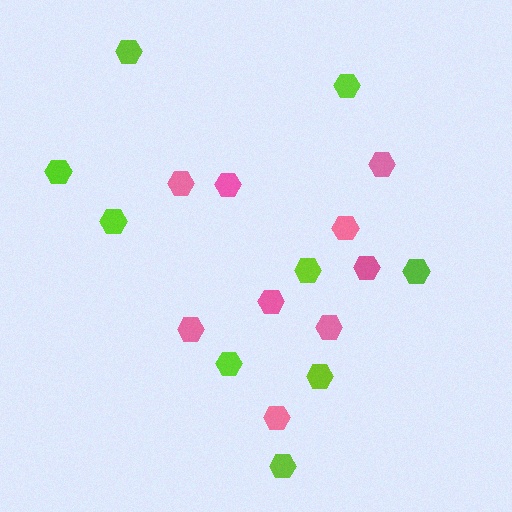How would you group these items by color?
There are 2 groups: one group of lime hexagons (9) and one group of pink hexagons (9).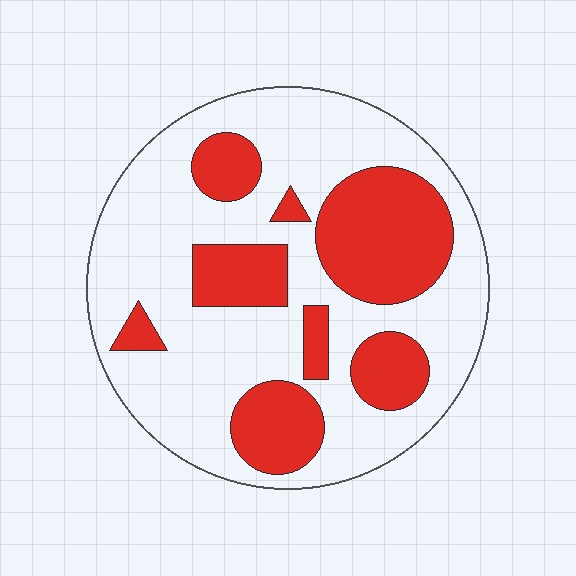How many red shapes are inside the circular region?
8.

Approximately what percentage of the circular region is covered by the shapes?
Approximately 30%.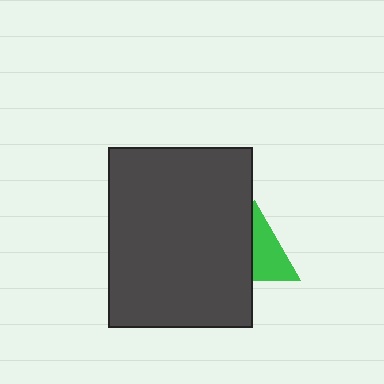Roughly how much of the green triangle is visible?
About half of it is visible (roughly 52%).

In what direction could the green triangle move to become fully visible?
The green triangle could move right. That would shift it out from behind the dark gray rectangle entirely.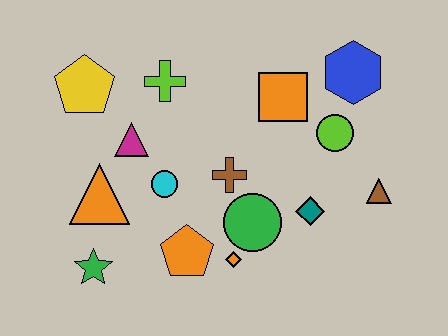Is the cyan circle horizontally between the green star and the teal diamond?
Yes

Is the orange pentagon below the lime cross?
Yes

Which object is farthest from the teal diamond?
The yellow pentagon is farthest from the teal diamond.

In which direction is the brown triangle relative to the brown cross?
The brown triangle is to the right of the brown cross.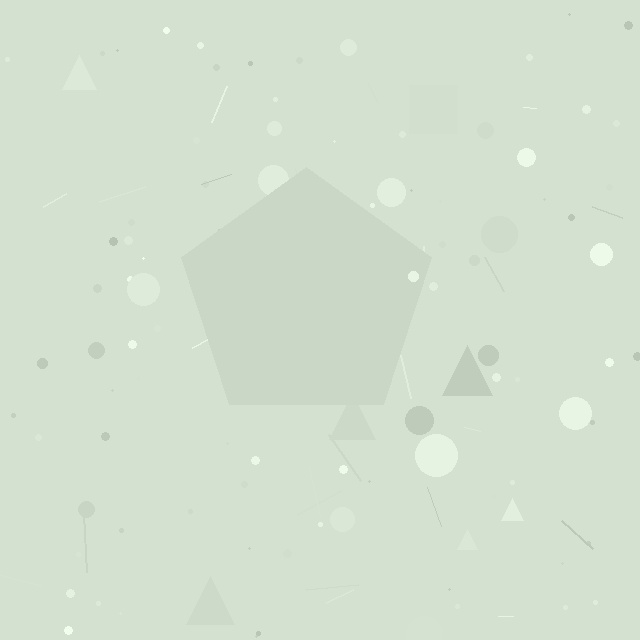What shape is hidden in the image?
A pentagon is hidden in the image.